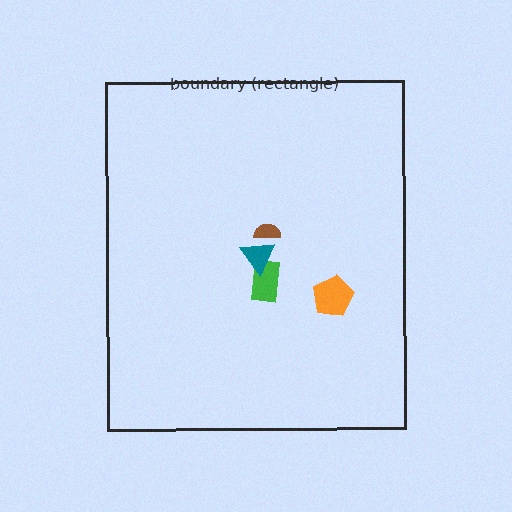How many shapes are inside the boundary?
4 inside, 0 outside.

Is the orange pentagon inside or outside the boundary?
Inside.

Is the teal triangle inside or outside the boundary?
Inside.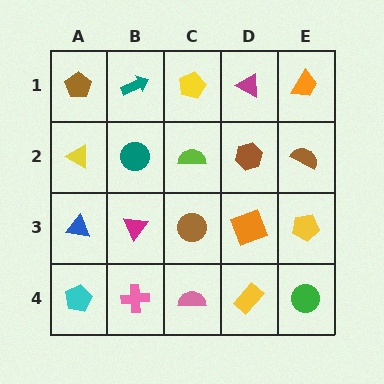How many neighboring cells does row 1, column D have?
3.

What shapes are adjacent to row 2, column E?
An orange trapezoid (row 1, column E), a yellow pentagon (row 3, column E), a brown hexagon (row 2, column D).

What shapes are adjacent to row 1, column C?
A lime semicircle (row 2, column C), a teal arrow (row 1, column B), a magenta triangle (row 1, column D).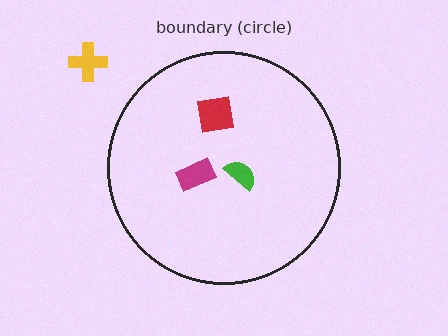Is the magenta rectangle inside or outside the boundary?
Inside.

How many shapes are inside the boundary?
3 inside, 1 outside.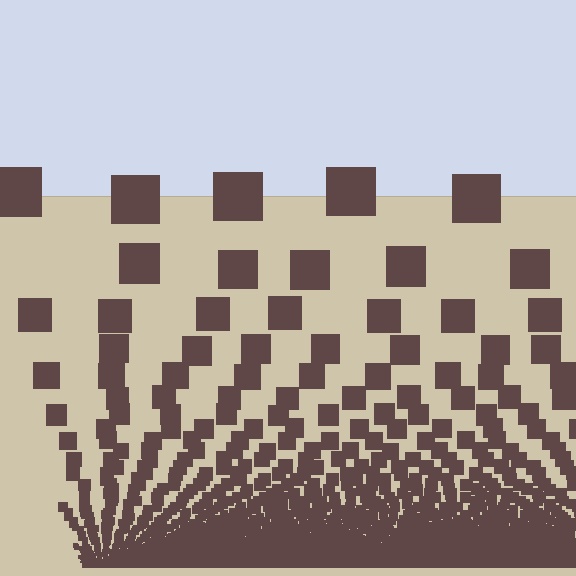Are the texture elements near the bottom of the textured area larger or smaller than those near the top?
Smaller. The gradient is inverted — elements near the bottom are smaller and denser.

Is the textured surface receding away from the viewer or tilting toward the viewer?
The surface appears to tilt toward the viewer. Texture elements get larger and sparser toward the top.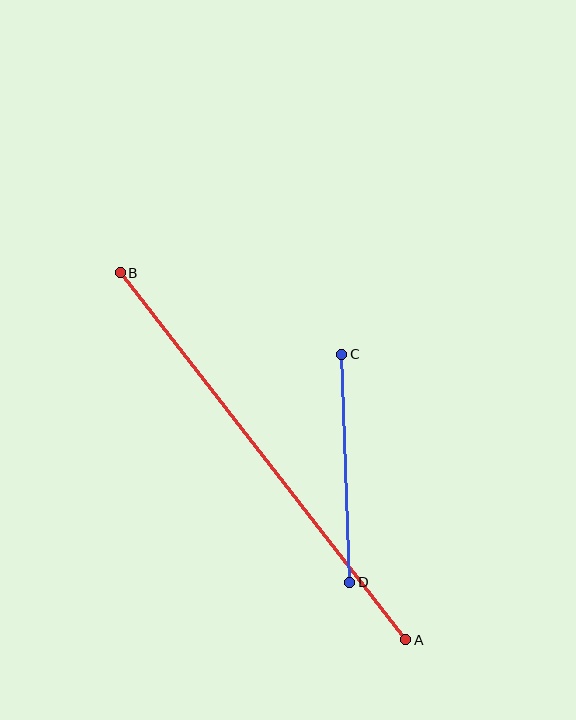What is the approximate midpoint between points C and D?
The midpoint is at approximately (346, 468) pixels.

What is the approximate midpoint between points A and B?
The midpoint is at approximately (263, 456) pixels.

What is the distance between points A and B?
The distance is approximately 465 pixels.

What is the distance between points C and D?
The distance is approximately 228 pixels.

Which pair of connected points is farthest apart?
Points A and B are farthest apart.